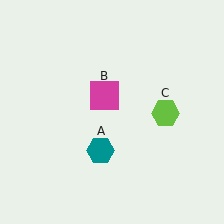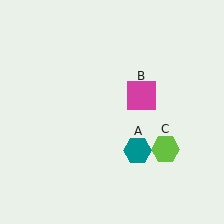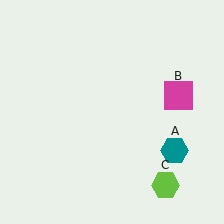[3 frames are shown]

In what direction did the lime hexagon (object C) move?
The lime hexagon (object C) moved down.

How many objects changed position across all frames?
3 objects changed position: teal hexagon (object A), magenta square (object B), lime hexagon (object C).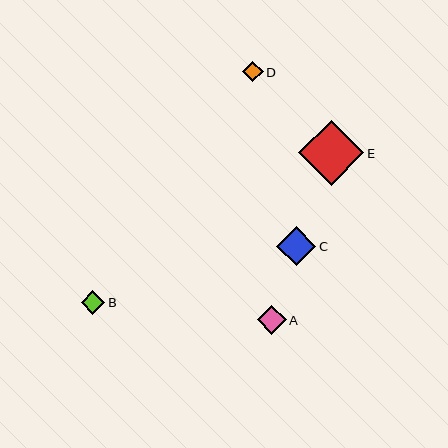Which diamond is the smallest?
Diamond D is the smallest with a size of approximately 20 pixels.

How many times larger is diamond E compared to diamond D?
Diamond E is approximately 3.2 times the size of diamond D.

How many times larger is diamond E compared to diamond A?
Diamond E is approximately 2.3 times the size of diamond A.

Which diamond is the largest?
Diamond E is the largest with a size of approximately 65 pixels.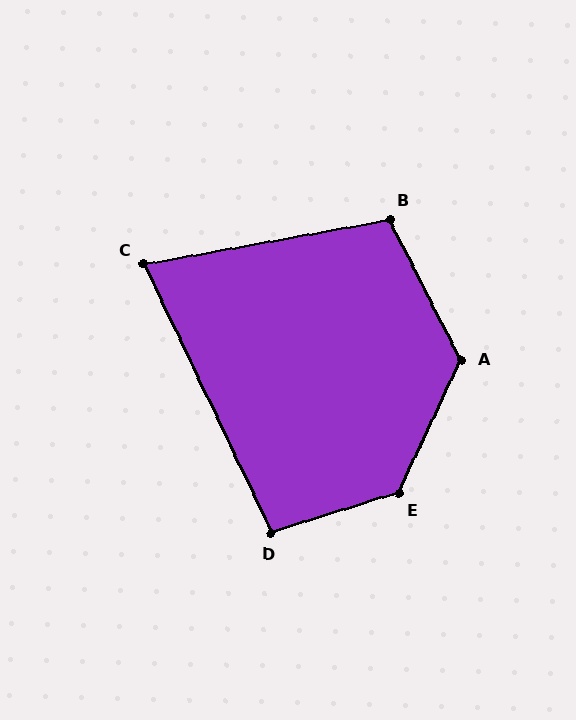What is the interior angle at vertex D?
Approximately 98 degrees (obtuse).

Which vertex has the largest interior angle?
E, at approximately 132 degrees.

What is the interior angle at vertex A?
Approximately 128 degrees (obtuse).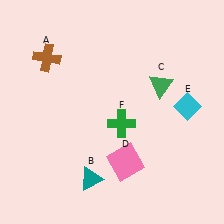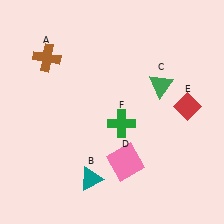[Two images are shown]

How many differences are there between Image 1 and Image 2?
There is 1 difference between the two images.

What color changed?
The diamond (E) changed from cyan in Image 1 to red in Image 2.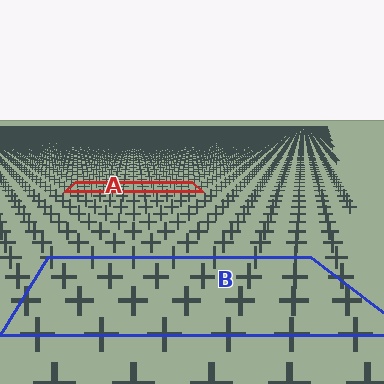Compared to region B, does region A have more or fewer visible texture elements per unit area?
Region A has more texture elements per unit area — they are packed more densely because it is farther away.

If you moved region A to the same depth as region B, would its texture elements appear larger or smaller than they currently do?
They would appear larger. At a closer depth, the same texture elements are projected at a bigger on-screen size.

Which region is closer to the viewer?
Region B is closer. The texture elements there are larger and more spread out.